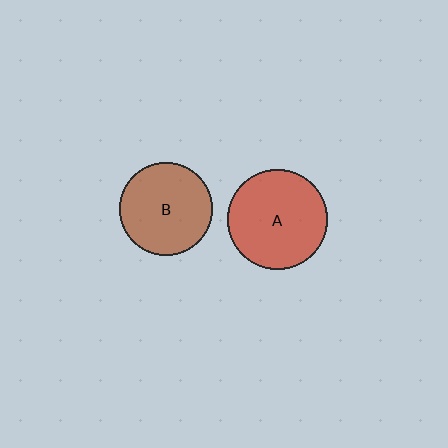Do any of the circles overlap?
No, none of the circles overlap.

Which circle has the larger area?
Circle A (red).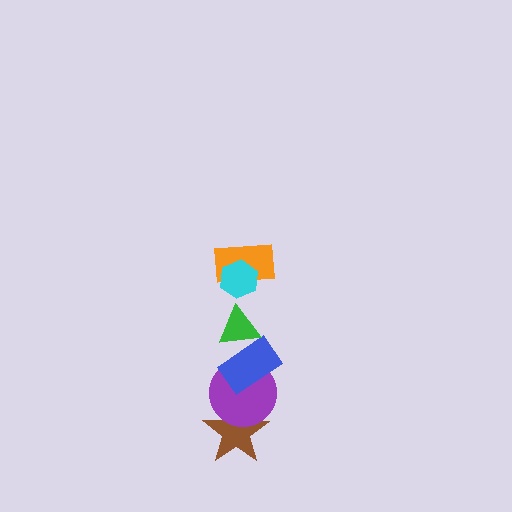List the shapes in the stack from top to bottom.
From top to bottom: the cyan hexagon, the orange rectangle, the green triangle, the blue rectangle, the purple circle, the brown star.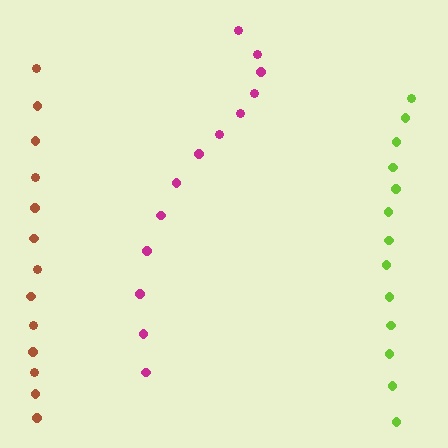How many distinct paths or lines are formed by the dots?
There are 3 distinct paths.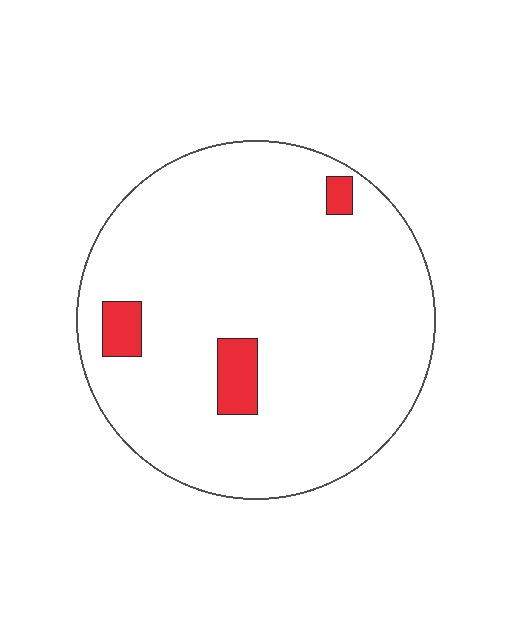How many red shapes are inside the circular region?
3.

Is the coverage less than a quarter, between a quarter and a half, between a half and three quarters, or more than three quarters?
Less than a quarter.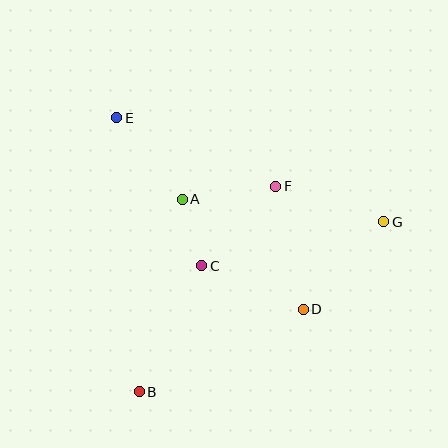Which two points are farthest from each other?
Points B and G are farthest from each other.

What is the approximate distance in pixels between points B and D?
The distance between B and D is approximately 184 pixels.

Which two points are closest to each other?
Points A and C are closest to each other.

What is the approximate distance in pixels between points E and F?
The distance between E and F is approximately 173 pixels.